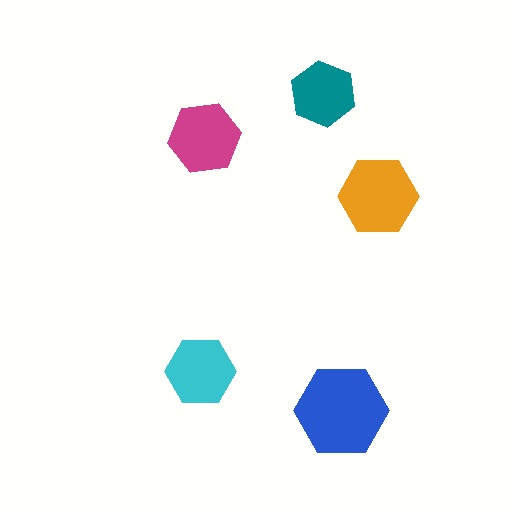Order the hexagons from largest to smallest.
the blue one, the orange one, the magenta one, the cyan one, the teal one.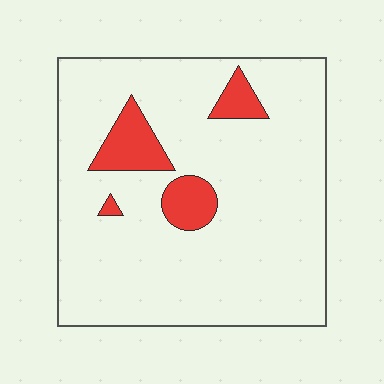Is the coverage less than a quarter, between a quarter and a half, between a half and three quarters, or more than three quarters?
Less than a quarter.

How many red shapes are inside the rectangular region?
4.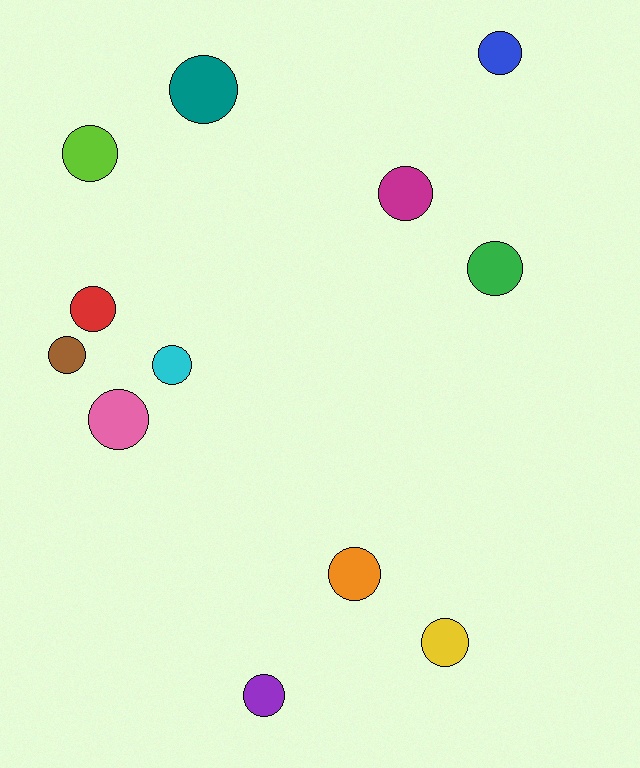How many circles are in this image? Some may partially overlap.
There are 12 circles.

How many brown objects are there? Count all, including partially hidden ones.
There is 1 brown object.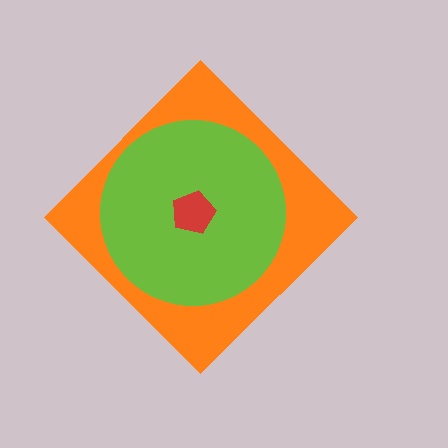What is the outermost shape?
The orange diamond.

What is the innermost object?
The red pentagon.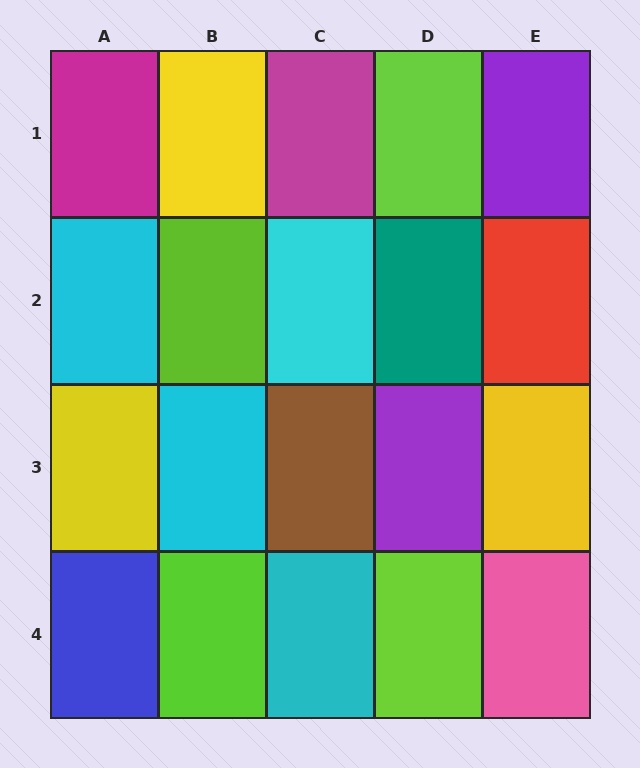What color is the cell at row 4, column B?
Lime.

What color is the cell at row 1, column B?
Yellow.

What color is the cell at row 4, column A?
Blue.